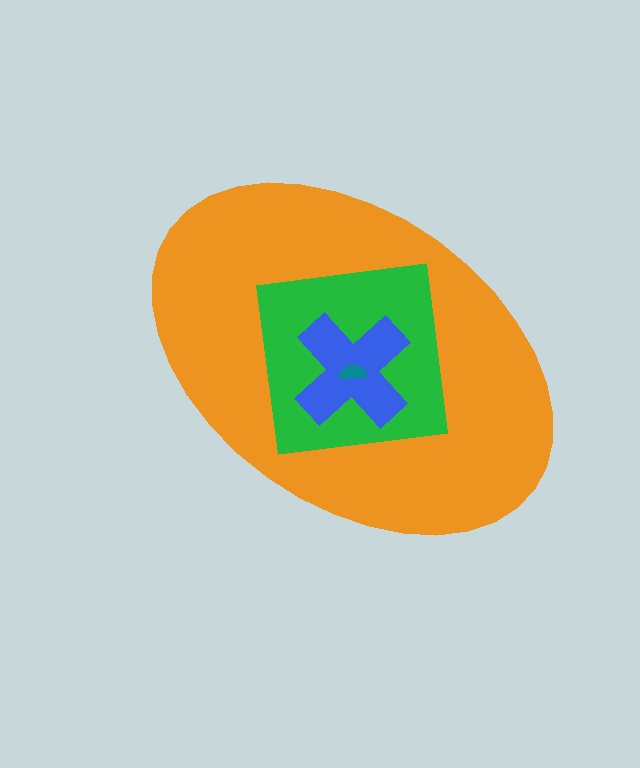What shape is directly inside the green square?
The blue cross.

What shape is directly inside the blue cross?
The teal semicircle.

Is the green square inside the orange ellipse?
Yes.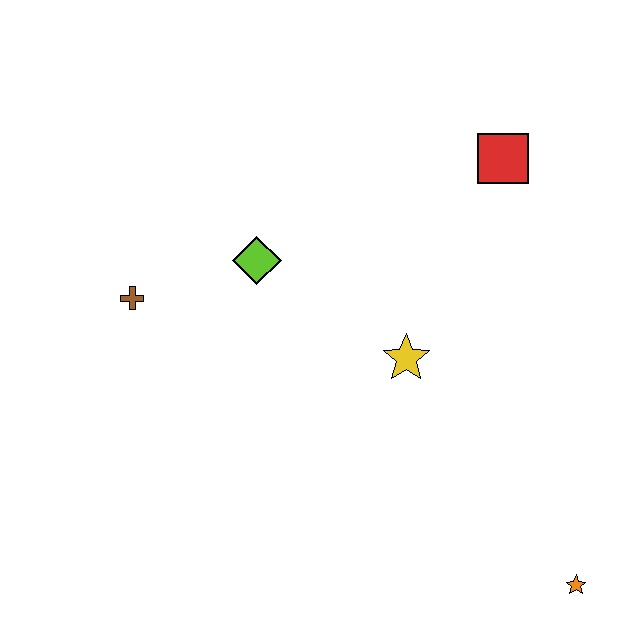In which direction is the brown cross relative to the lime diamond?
The brown cross is to the left of the lime diamond.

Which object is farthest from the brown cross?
The orange star is farthest from the brown cross.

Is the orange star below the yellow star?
Yes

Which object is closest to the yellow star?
The lime diamond is closest to the yellow star.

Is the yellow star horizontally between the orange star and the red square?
No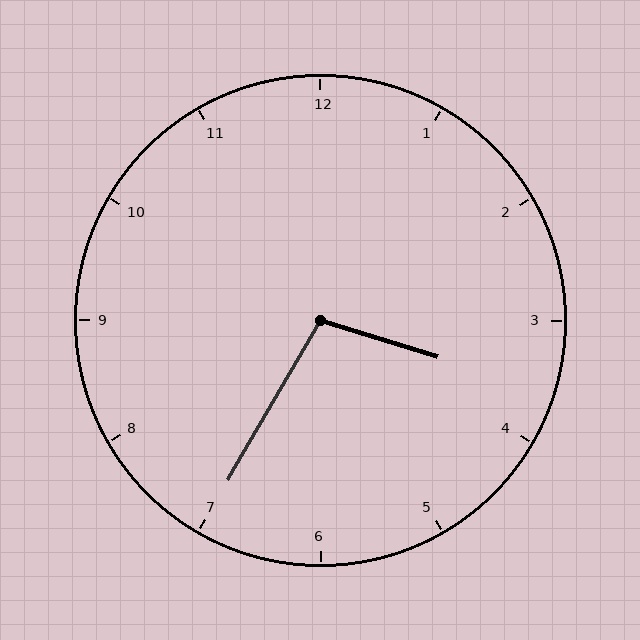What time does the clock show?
3:35.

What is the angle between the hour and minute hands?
Approximately 102 degrees.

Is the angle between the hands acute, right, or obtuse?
It is obtuse.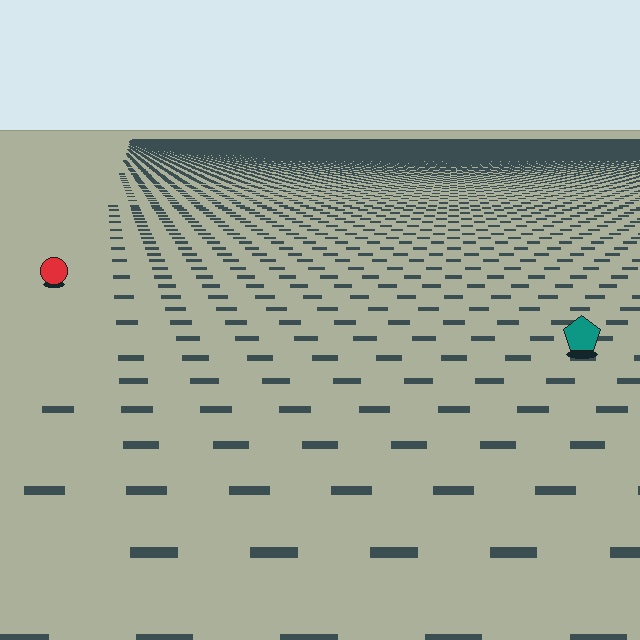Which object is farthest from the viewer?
The red circle is farthest from the viewer. It appears smaller and the ground texture around it is denser.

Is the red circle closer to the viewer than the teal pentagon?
No. The teal pentagon is closer — you can tell from the texture gradient: the ground texture is coarser near it.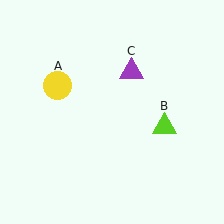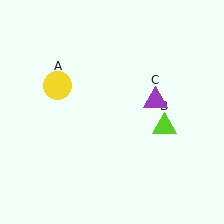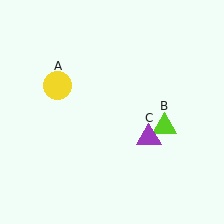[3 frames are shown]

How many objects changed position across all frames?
1 object changed position: purple triangle (object C).